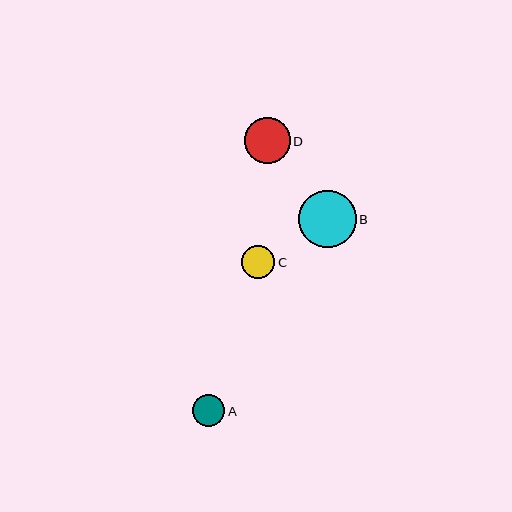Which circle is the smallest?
Circle A is the smallest with a size of approximately 32 pixels.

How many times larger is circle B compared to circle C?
Circle B is approximately 1.7 times the size of circle C.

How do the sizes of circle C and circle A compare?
Circle C and circle A are approximately the same size.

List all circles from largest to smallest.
From largest to smallest: B, D, C, A.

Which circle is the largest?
Circle B is the largest with a size of approximately 57 pixels.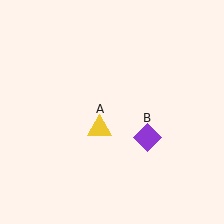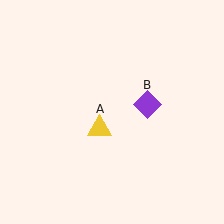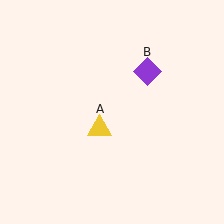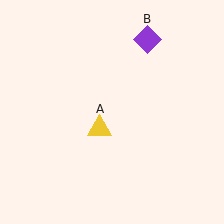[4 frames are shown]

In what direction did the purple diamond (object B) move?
The purple diamond (object B) moved up.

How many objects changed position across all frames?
1 object changed position: purple diamond (object B).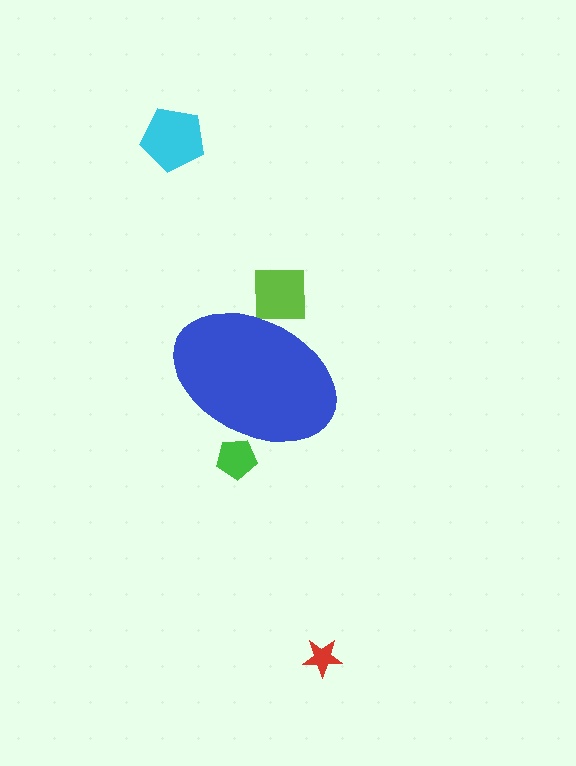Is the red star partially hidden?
No, the red star is fully visible.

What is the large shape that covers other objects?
A blue ellipse.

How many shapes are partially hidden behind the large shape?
2 shapes are partially hidden.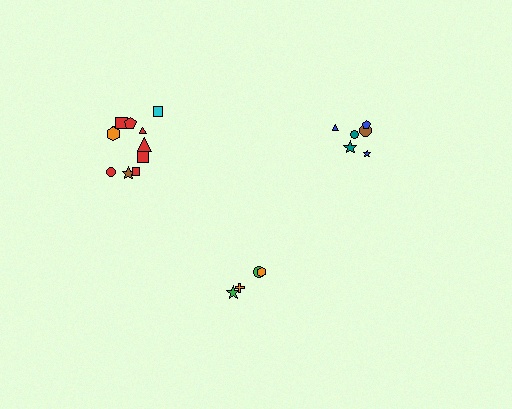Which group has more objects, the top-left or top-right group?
The top-left group.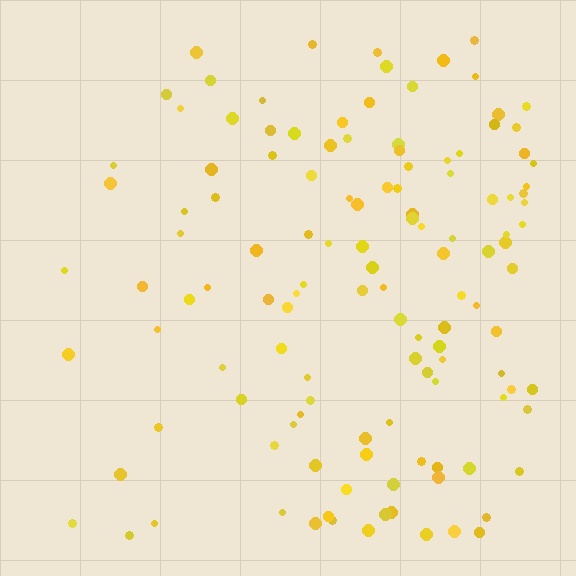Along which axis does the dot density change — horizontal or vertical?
Horizontal.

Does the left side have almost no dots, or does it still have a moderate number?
Still a moderate number, just noticeably fewer than the right.